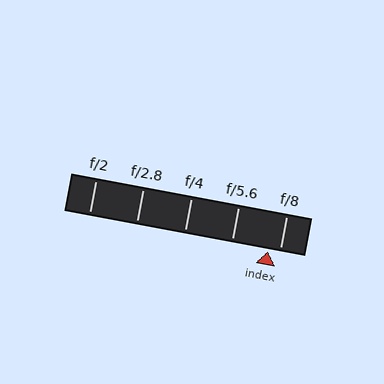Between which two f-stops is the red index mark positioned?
The index mark is between f/5.6 and f/8.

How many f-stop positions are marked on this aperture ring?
There are 5 f-stop positions marked.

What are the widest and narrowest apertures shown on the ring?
The widest aperture shown is f/2 and the narrowest is f/8.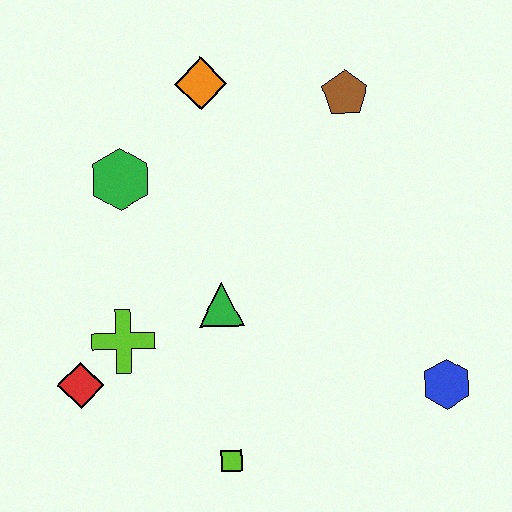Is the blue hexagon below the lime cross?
Yes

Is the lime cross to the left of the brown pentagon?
Yes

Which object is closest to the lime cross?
The red diamond is closest to the lime cross.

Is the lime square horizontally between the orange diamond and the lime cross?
No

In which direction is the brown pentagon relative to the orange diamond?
The brown pentagon is to the right of the orange diamond.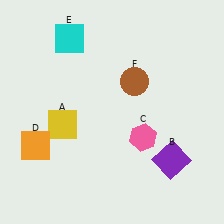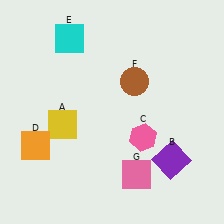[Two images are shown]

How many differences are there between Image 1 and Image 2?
There is 1 difference between the two images.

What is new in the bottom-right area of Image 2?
A pink square (G) was added in the bottom-right area of Image 2.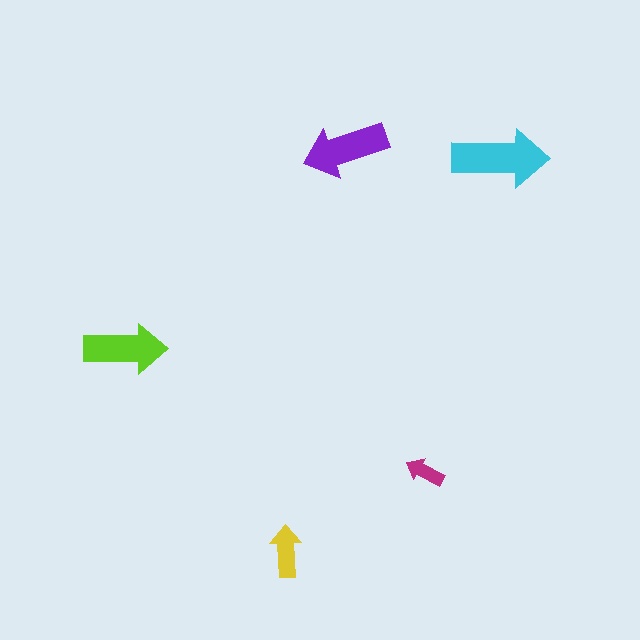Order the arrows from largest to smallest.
the cyan one, the purple one, the lime one, the yellow one, the magenta one.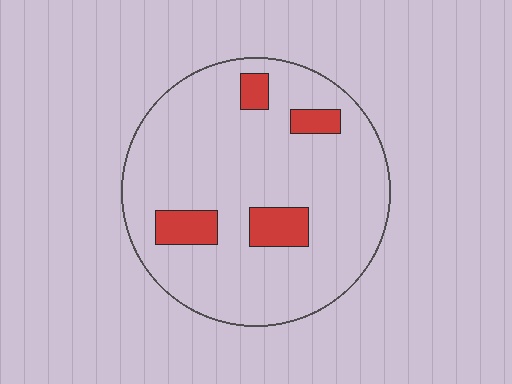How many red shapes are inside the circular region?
4.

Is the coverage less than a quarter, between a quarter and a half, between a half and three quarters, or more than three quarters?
Less than a quarter.